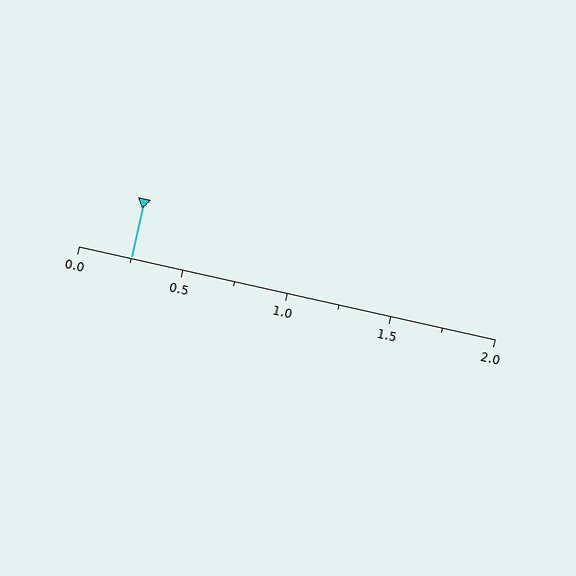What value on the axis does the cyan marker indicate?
The marker indicates approximately 0.25.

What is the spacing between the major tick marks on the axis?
The major ticks are spaced 0.5 apart.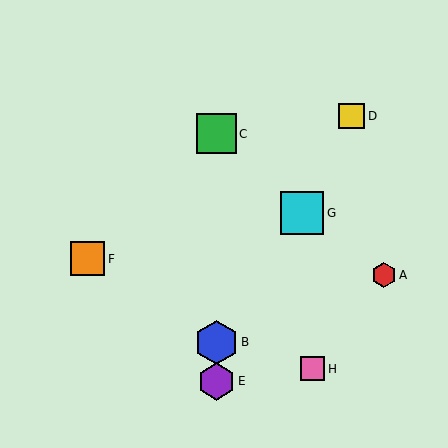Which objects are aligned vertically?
Objects B, C, E are aligned vertically.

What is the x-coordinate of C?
Object C is at x≈216.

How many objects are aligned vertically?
3 objects (B, C, E) are aligned vertically.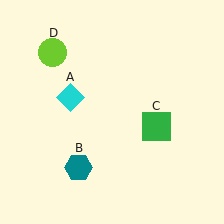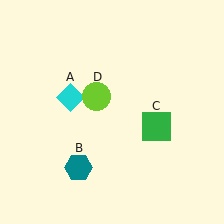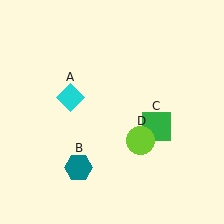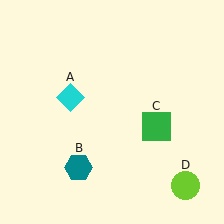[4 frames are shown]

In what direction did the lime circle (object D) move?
The lime circle (object D) moved down and to the right.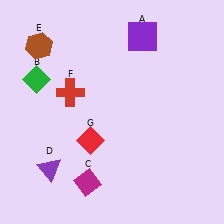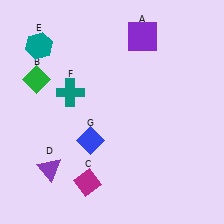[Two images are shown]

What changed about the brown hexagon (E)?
In Image 1, E is brown. In Image 2, it changed to teal.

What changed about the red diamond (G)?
In Image 1, G is red. In Image 2, it changed to blue.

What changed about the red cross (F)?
In Image 1, F is red. In Image 2, it changed to teal.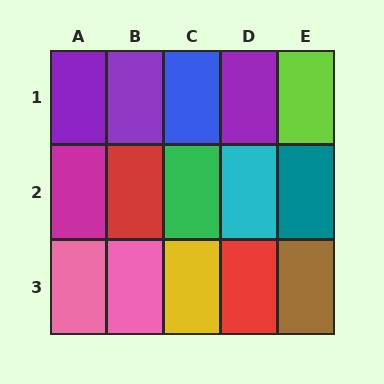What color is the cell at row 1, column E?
Lime.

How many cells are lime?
1 cell is lime.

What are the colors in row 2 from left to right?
Magenta, red, green, cyan, teal.